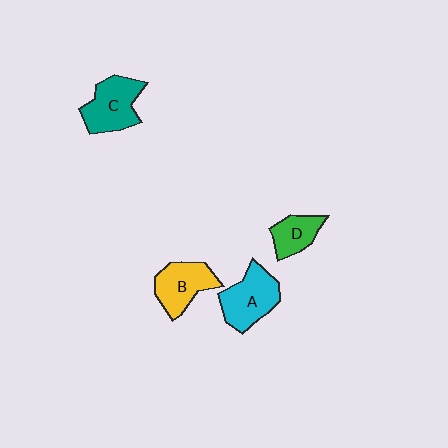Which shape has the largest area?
Shape A (cyan).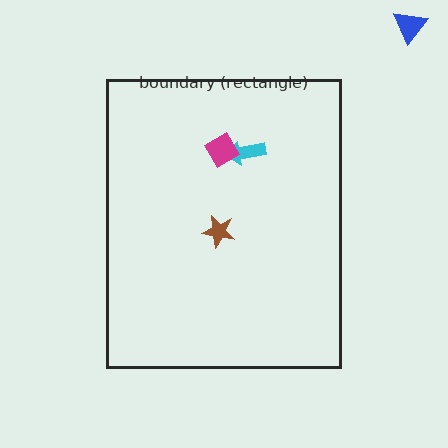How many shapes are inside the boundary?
3 inside, 1 outside.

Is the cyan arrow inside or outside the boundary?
Inside.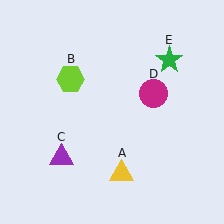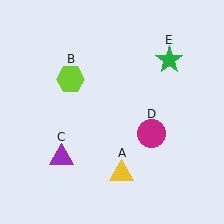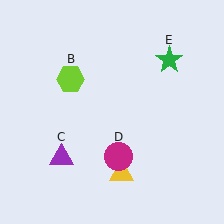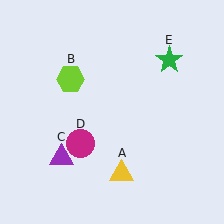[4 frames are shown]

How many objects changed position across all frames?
1 object changed position: magenta circle (object D).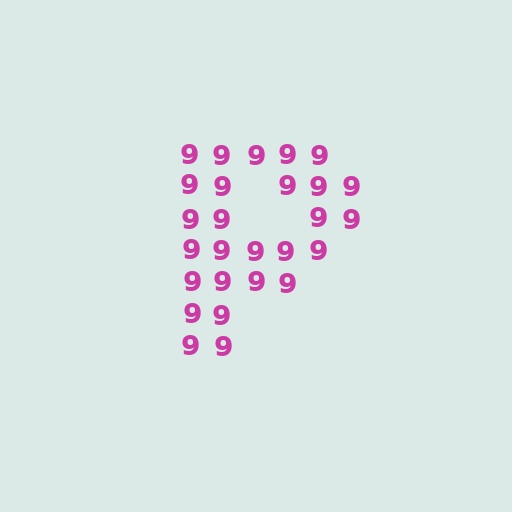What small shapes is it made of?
It is made of small digit 9's.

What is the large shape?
The large shape is the letter P.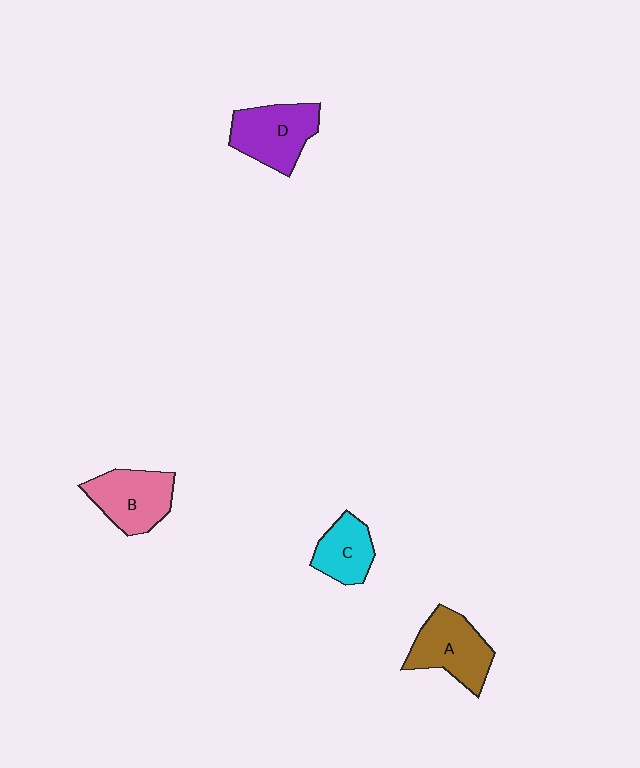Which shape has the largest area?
Shape D (purple).